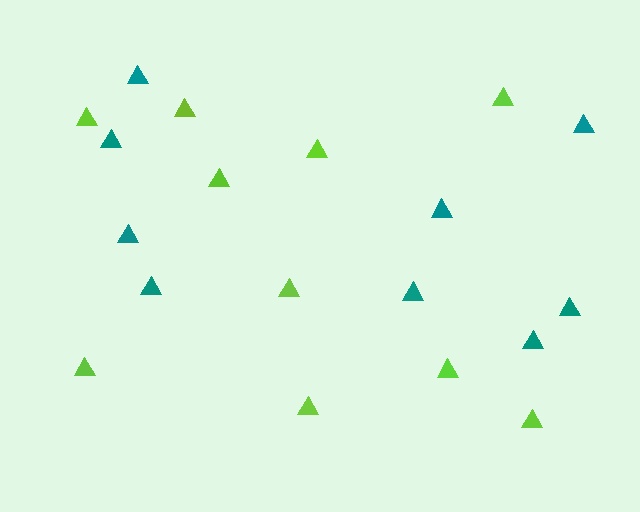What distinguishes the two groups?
There are 2 groups: one group of teal triangles (9) and one group of lime triangles (10).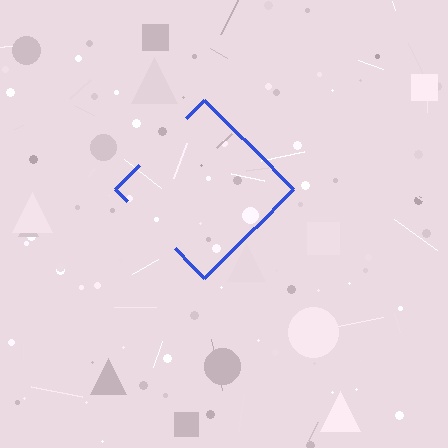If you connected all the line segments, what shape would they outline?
They would outline a diamond.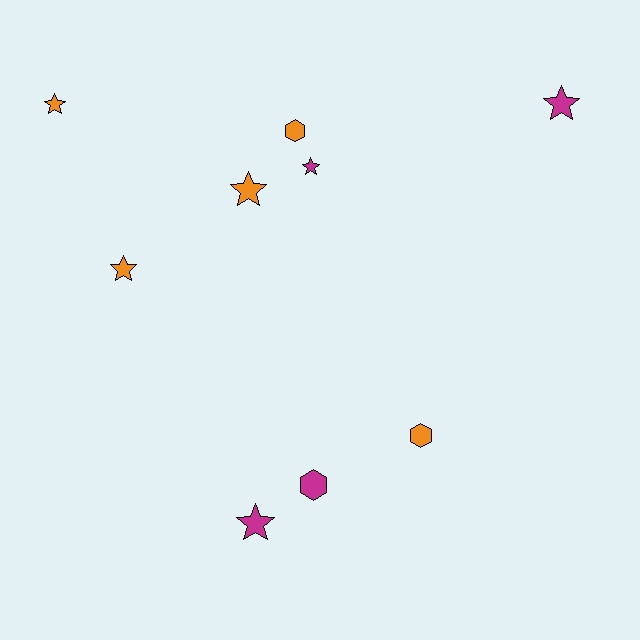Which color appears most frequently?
Orange, with 5 objects.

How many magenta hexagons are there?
There is 1 magenta hexagon.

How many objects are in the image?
There are 9 objects.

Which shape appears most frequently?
Star, with 6 objects.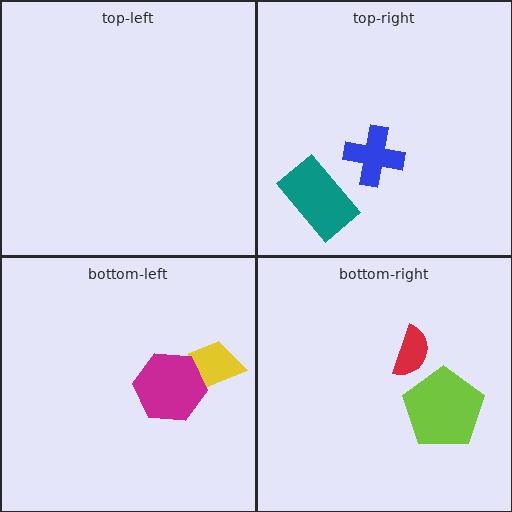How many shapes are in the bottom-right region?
2.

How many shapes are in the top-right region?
2.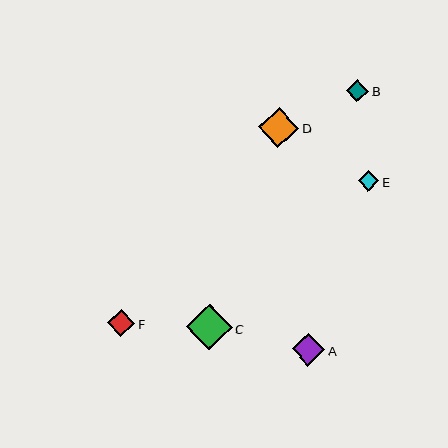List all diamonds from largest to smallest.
From largest to smallest: C, D, A, F, B, E.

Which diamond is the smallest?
Diamond E is the smallest with a size of approximately 20 pixels.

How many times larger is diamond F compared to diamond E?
Diamond F is approximately 1.3 times the size of diamond E.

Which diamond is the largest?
Diamond C is the largest with a size of approximately 46 pixels.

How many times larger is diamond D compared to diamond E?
Diamond D is approximately 2.0 times the size of diamond E.